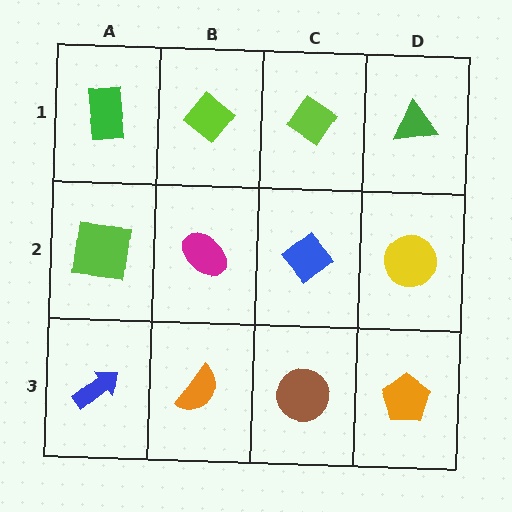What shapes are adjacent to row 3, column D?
A yellow circle (row 2, column D), a brown circle (row 3, column C).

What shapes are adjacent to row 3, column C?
A blue diamond (row 2, column C), an orange semicircle (row 3, column B), an orange pentagon (row 3, column D).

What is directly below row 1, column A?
A lime square.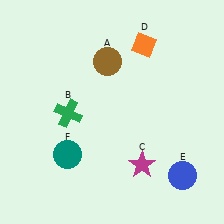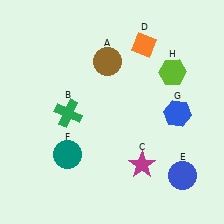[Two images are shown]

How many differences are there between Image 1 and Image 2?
There are 2 differences between the two images.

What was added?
A blue hexagon (G), a lime hexagon (H) were added in Image 2.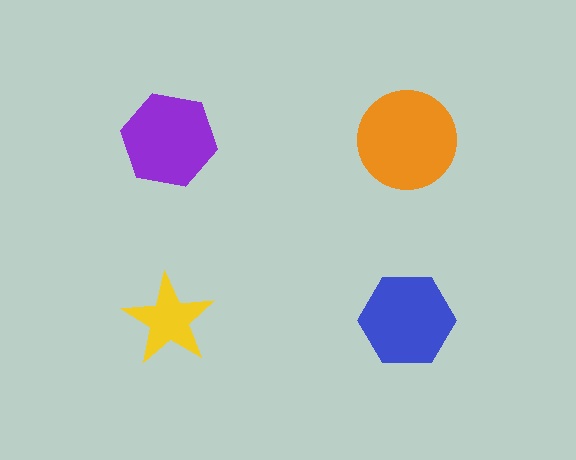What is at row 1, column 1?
A purple hexagon.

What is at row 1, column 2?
An orange circle.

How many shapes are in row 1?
2 shapes.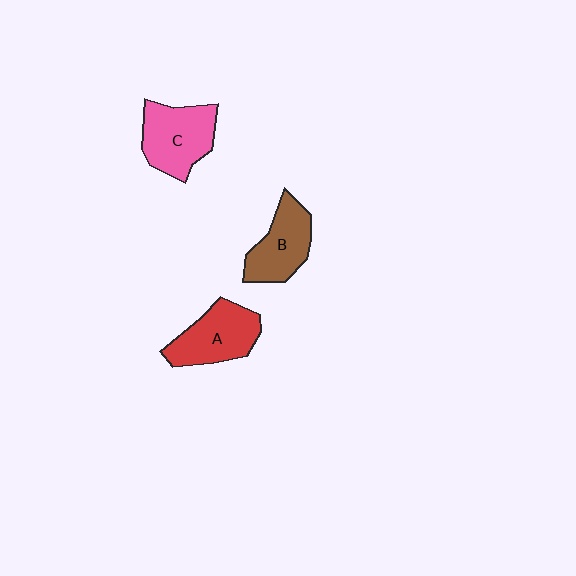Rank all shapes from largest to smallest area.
From largest to smallest: C (pink), A (red), B (brown).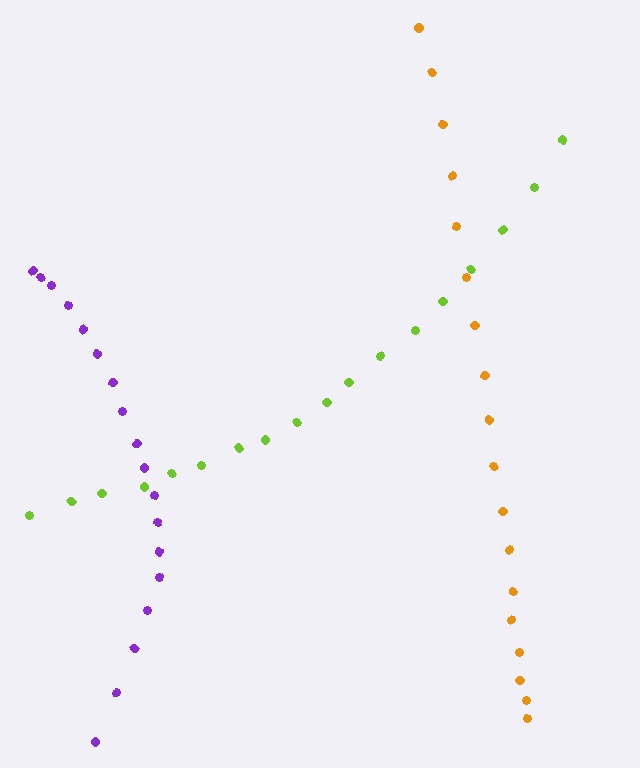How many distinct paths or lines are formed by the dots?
There are 3 distinct paths.